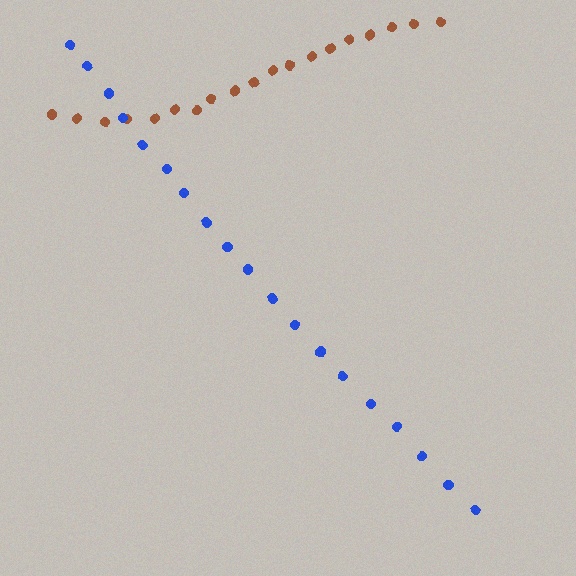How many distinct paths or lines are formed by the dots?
There are 2 distinct paths.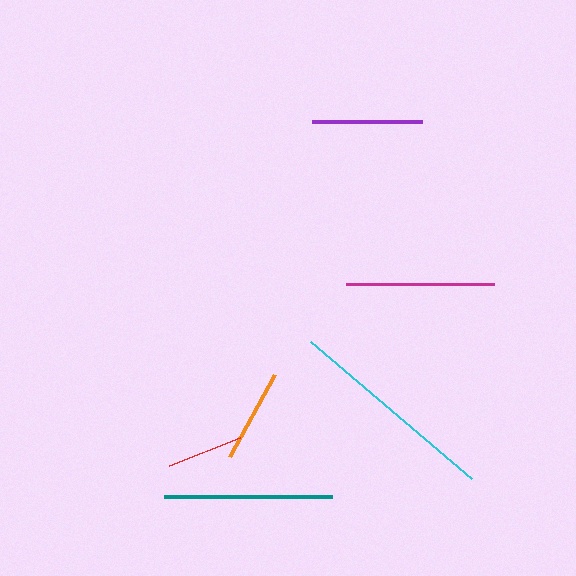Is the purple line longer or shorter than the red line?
The purple line is longer than the red line.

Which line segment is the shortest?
The red line is the shortest at approximately 76 pixels.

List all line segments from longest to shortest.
From longest to shortest: cyan, teal, magenta, purple, orange, red.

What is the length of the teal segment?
The teal segment is approximately 169 pixels long.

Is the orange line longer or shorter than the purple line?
The purple line is longer than the orange line.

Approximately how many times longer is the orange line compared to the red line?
The orange line is approximately 1.2 times the length of the red line.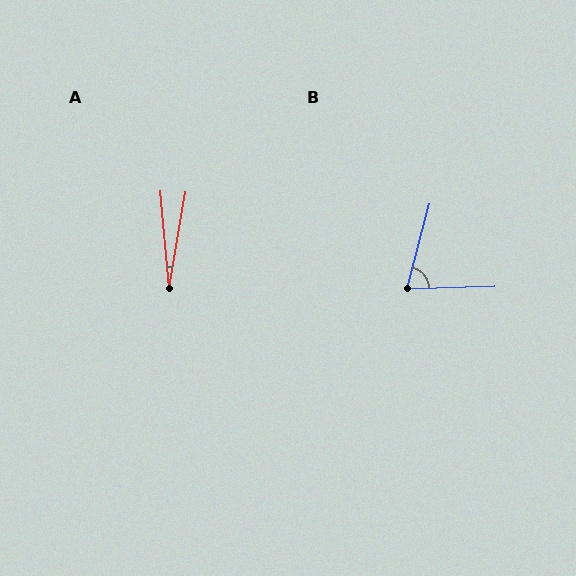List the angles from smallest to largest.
A (15°), B (73°).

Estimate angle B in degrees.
Approximately 73 degrees.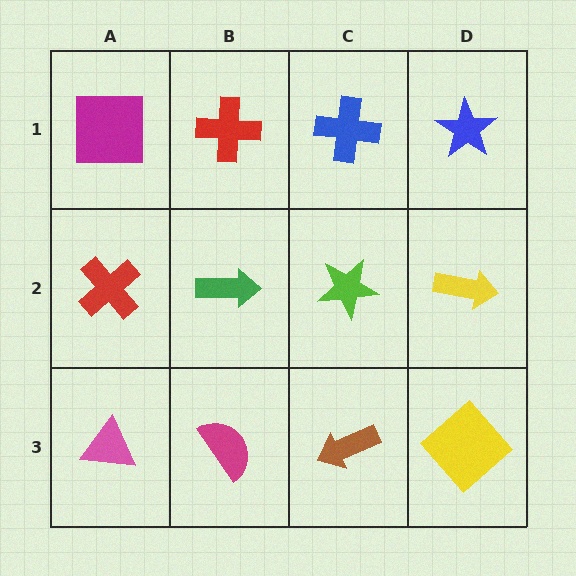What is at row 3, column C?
A brown arrow.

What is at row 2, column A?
A red cross.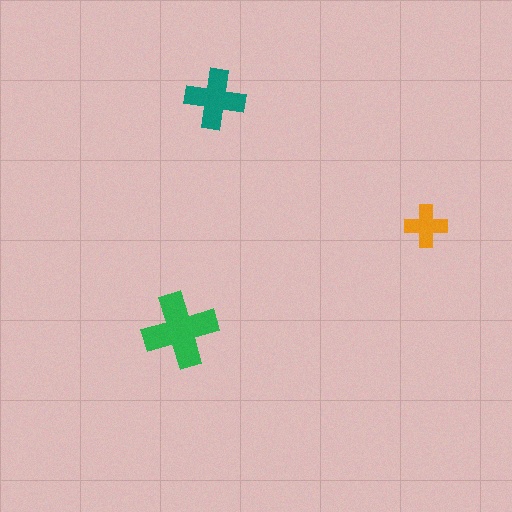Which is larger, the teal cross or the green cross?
The green one.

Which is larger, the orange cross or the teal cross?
The teal one.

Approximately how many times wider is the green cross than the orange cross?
About 2 times wider.